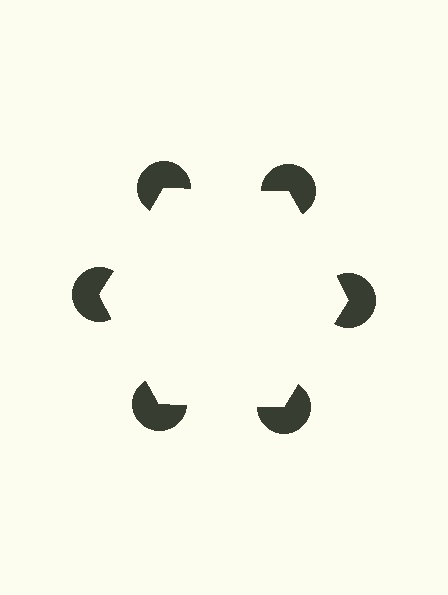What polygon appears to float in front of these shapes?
An illusory hexagon — its edges are inferred from the aligned wedge cuts in the pac-man discs, not physically drawn.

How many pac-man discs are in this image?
There are 6 — one at each vertex of the illusory hexagon.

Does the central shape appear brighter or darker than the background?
It typically appears slightly brighter than the background, even though no actual brightness change is drawn.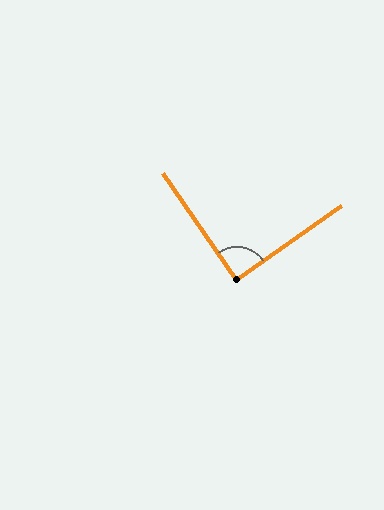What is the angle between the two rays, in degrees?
Approximately 90 degrees.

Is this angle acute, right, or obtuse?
It is approximately a right angle.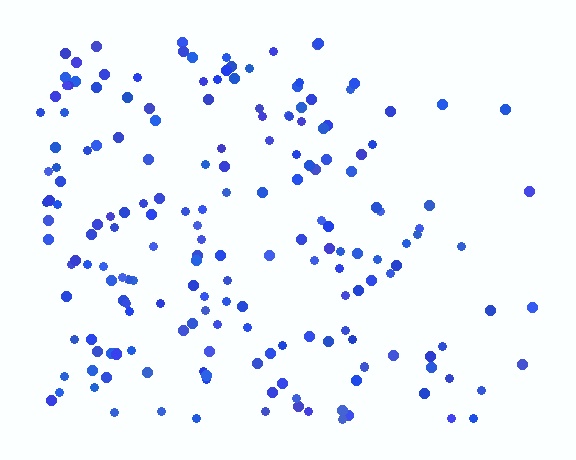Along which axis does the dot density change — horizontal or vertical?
Horizontal.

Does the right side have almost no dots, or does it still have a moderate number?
Still a moderate number, just noticeably fewer than the left.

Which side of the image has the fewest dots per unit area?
The right.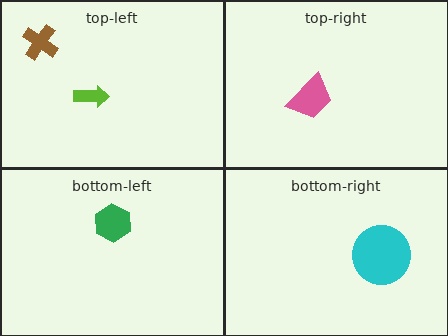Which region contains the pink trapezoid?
The top-right region.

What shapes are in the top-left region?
The lime arrow, the brown cross.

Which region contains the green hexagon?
The bottom-left region.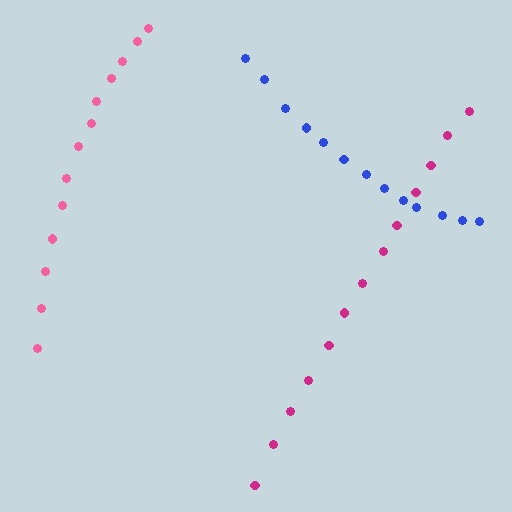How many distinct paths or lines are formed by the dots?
There are 3 distinct paths.